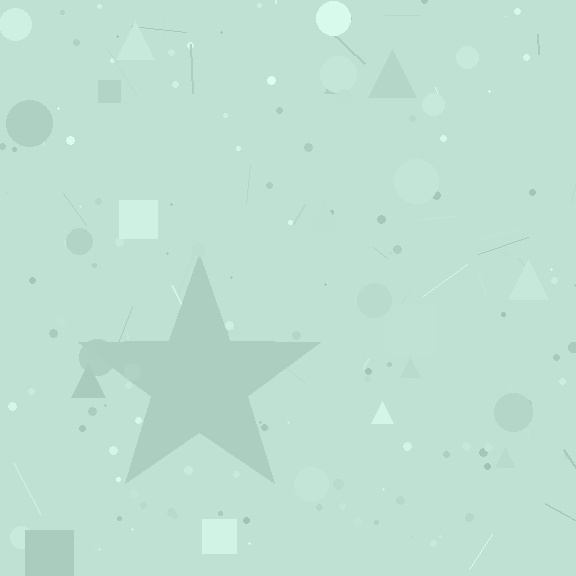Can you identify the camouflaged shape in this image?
The camouflaged shape is a star.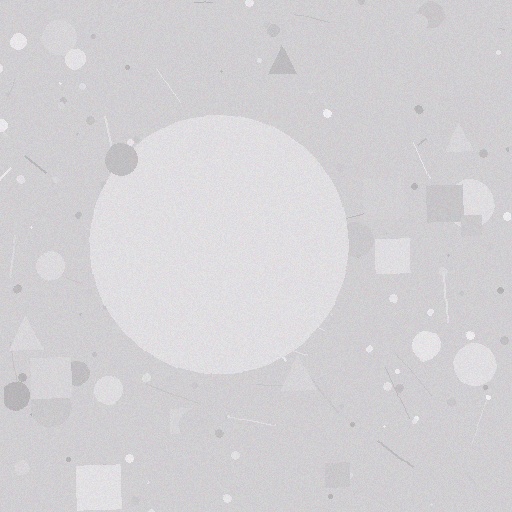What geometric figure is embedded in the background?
A circle is embedded in the background.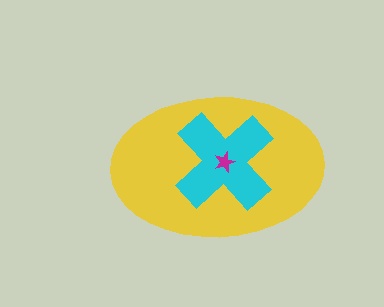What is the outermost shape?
The yellow ellipse.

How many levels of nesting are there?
3.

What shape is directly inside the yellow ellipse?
The cyan cross.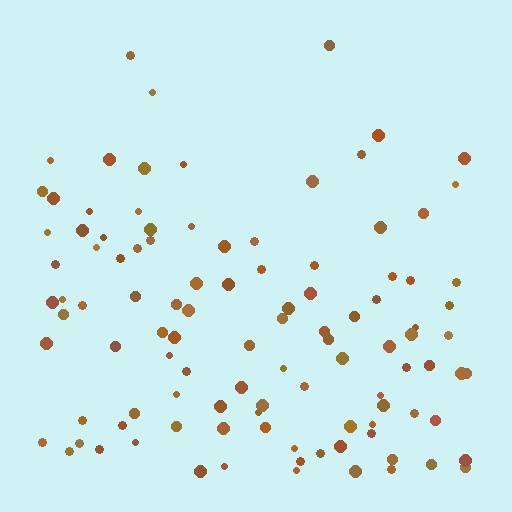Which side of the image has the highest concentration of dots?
The bottom.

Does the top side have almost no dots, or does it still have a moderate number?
Still a moderate number, just noticeably fewer than the bottom.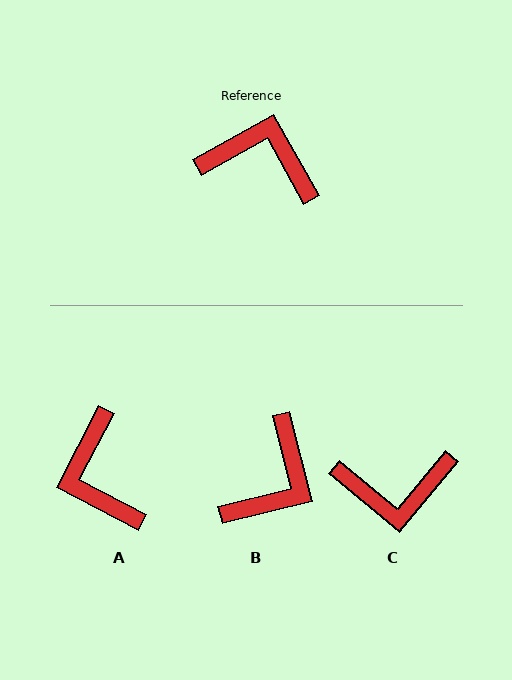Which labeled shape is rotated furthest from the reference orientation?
C, about 159 degrees away.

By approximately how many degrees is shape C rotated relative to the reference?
Approximately 159 degrees clockwise.